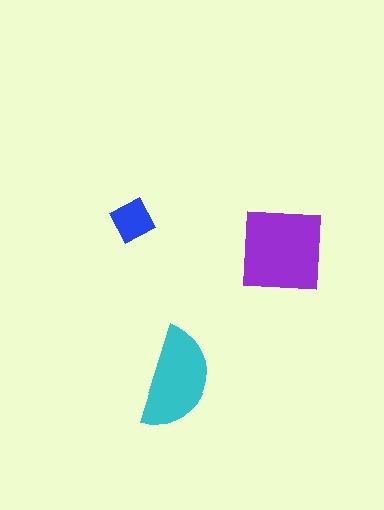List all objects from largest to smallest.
The purple square, the cyan semicircle, the blue diamond.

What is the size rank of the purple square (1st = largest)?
1st.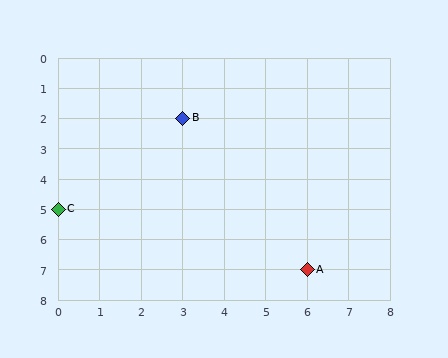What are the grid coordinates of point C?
Point C is at grid coordinates (0, 5).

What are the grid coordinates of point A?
Point A is at grid coordinates (6, 7).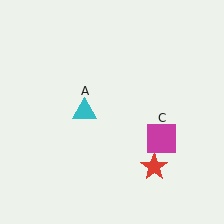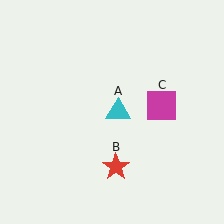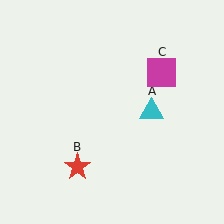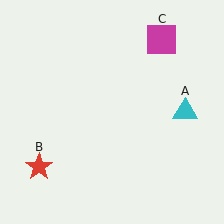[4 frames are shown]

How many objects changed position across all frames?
3 objects changed position: cyan triangle (object A), red star (object B), magenta square (object C).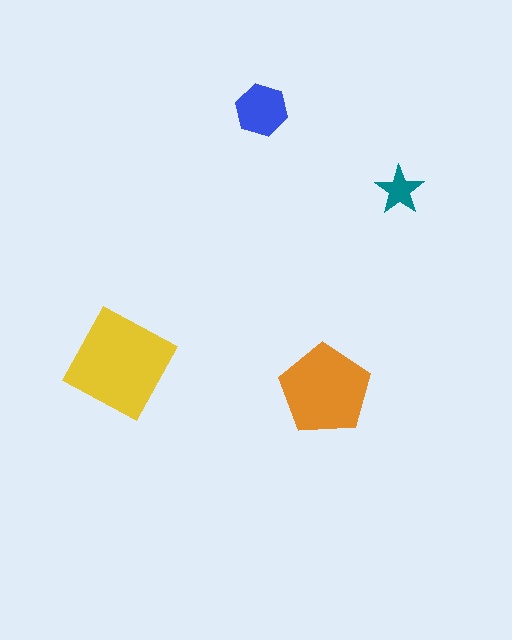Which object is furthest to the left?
The yellow square is leftmost.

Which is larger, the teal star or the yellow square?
The yellow square.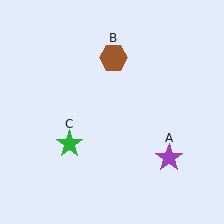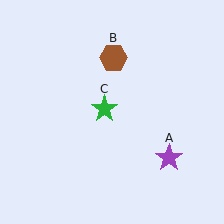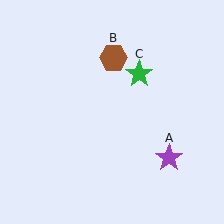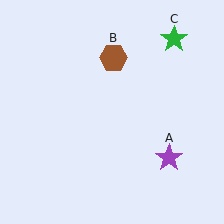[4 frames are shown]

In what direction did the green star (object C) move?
The green star (object C) moved up and to the right.